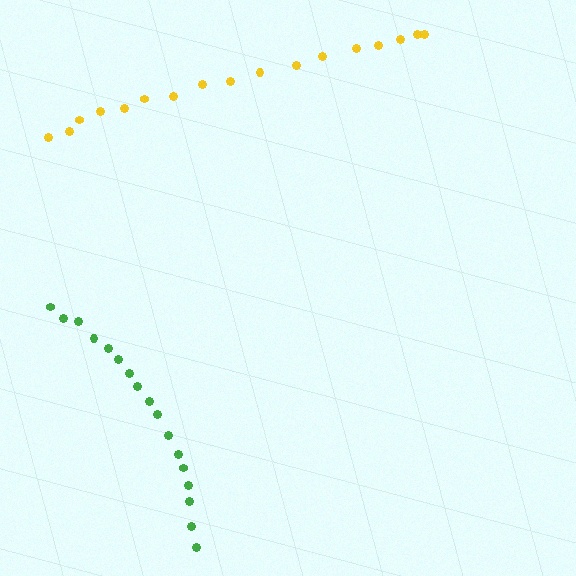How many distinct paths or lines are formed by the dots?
There are 2 distinct paths.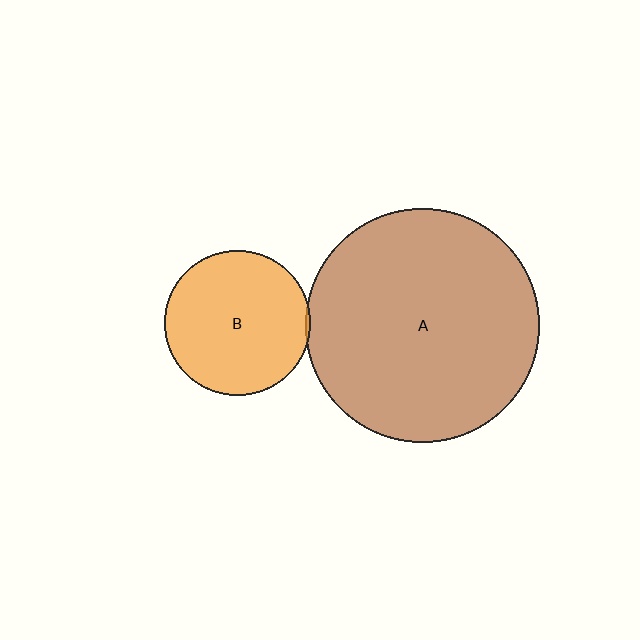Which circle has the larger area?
Circle A (brown).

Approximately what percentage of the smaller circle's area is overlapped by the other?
Approximately 5%.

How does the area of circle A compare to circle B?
Approximately 2.6 times.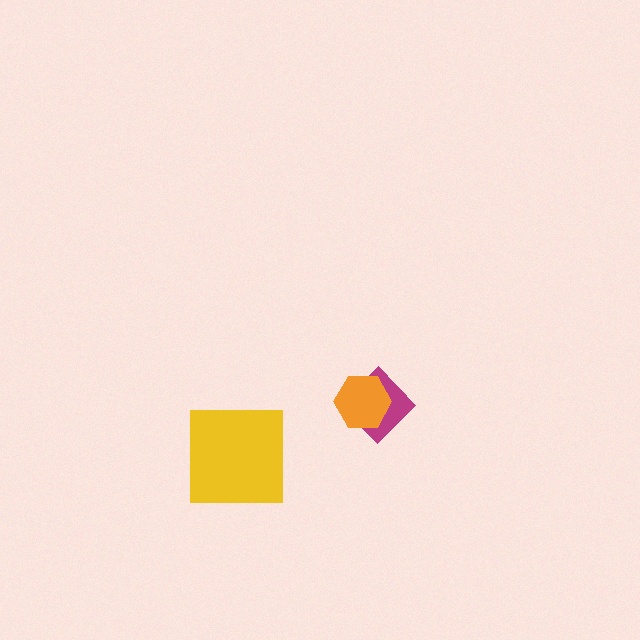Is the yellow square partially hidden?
No, no other shape covers it.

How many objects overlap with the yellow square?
0 objects overlap with the yellow square.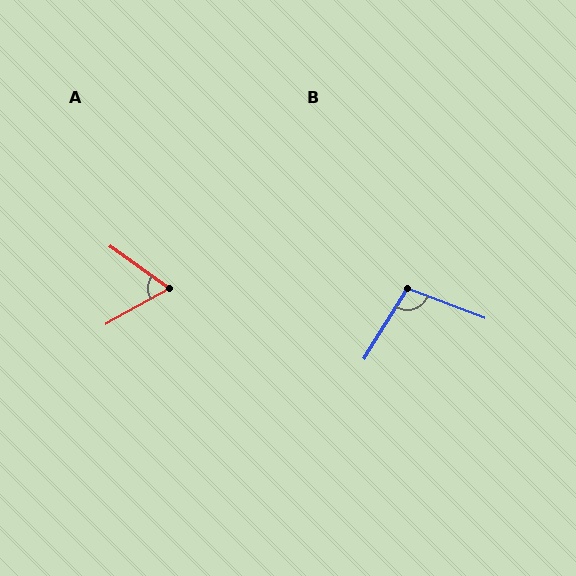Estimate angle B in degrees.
Approximately 101 degrees.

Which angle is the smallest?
A, at approximately 65 degrees.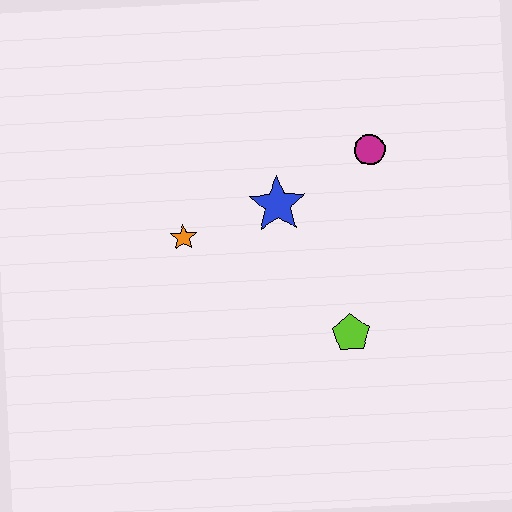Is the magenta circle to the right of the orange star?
Yes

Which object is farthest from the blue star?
The lime pentagon is farthest from the blue star.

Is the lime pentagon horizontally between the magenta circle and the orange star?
Yes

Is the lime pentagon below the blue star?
Yes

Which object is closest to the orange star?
The blue star is closest to the orange star.